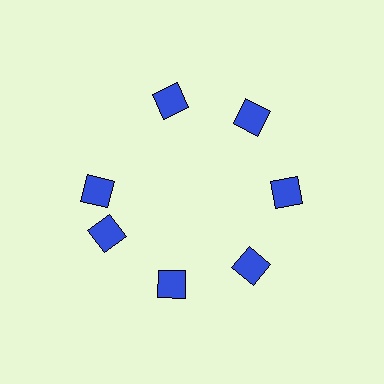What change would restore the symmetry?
The symmetry would be restored by rotating it back into even spacing with its neighbors so that all 7 diamonds sit at equal angles and equal distance from the center.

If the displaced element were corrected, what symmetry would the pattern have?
It would have 7-fold rotational symmetry — the pattern would map onto itself every 51 degrees.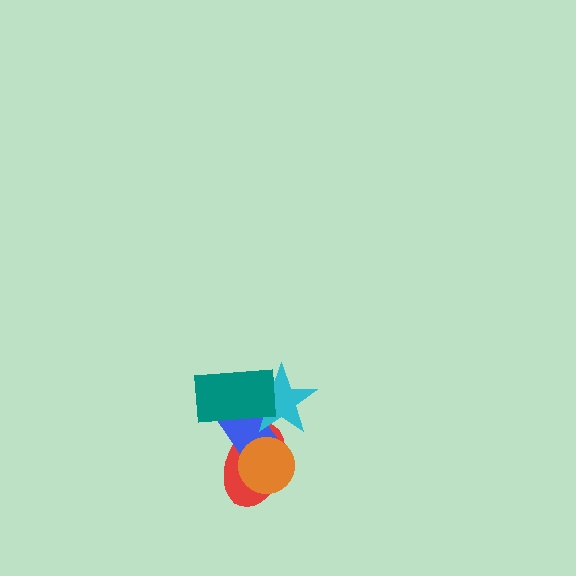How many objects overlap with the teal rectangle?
3 objects overlap with the teal rectangle.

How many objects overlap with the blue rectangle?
4 objects overlap with the blue rectangle.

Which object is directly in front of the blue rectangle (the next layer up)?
The cyan star is directly in front of the blue rectangle.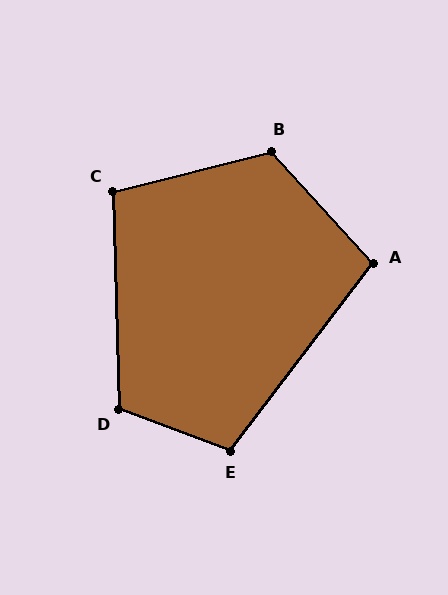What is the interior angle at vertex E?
Approximately 107 degrees (obtuse).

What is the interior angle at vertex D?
Approximately 112 degrees (obtuse).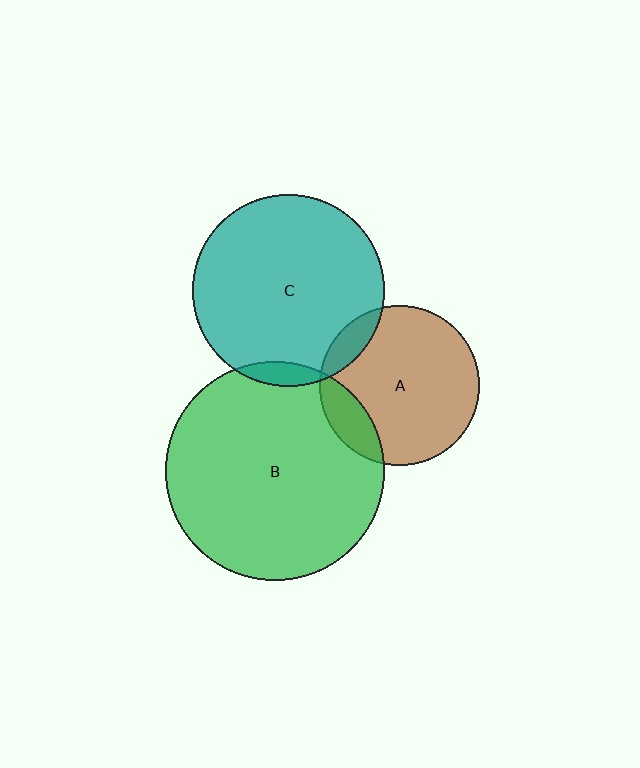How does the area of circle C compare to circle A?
Approximately 1.4 times.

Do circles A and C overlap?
Yes.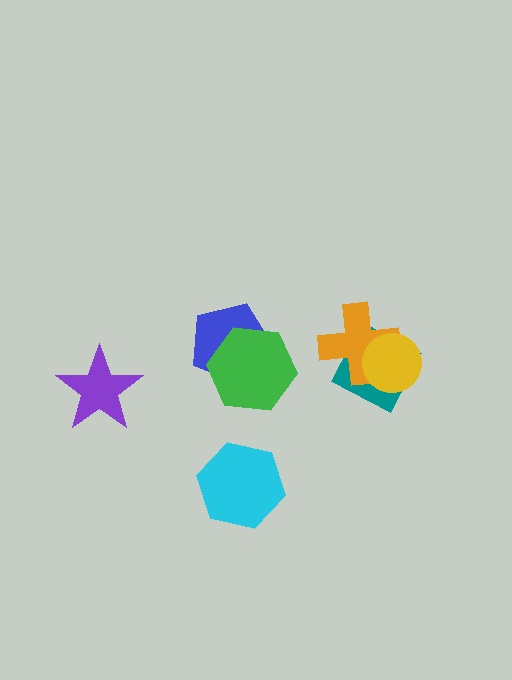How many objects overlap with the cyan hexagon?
0 objects overlap with the cyan hexagon.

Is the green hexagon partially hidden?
No, no other shape covers it.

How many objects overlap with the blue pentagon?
1 object overlaps with the blue pentagon.